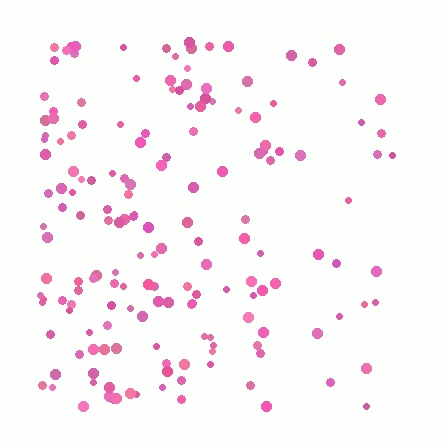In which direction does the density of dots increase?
From right to left, with the left side densest.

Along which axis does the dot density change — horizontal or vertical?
Horizontal.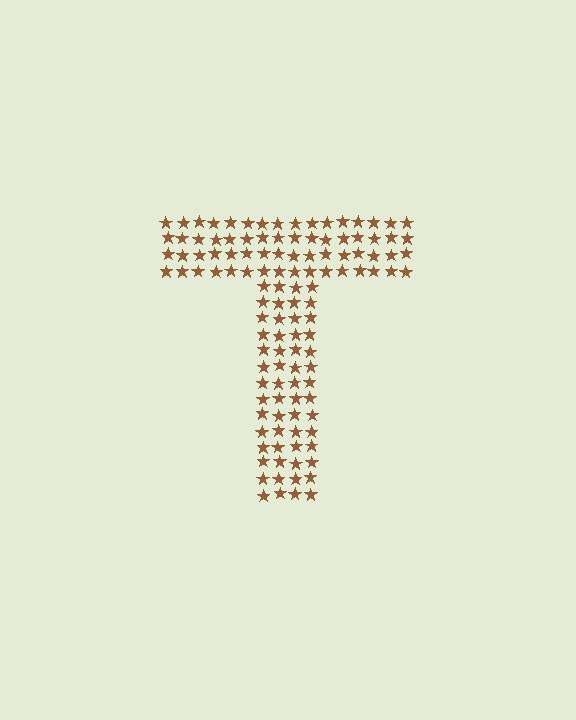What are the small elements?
The small elements are stars.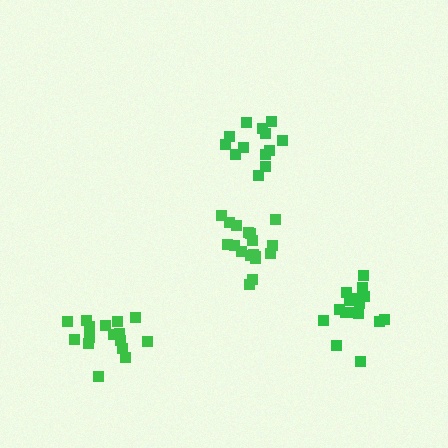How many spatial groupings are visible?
There are 4 spatial groupings.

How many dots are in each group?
Group 1: 16 dots, Group 2: 13 dots, Group 3: 16 dots, Group 4: 18 dots (63 total).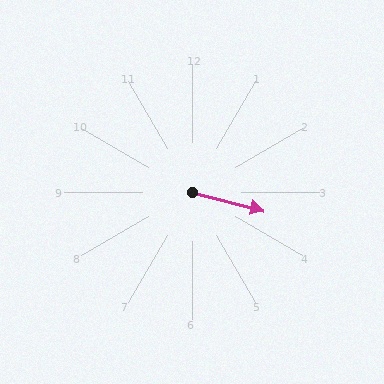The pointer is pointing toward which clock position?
Roughly 3 o'clock.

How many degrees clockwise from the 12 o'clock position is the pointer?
Approximately 104 degrees.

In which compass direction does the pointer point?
East.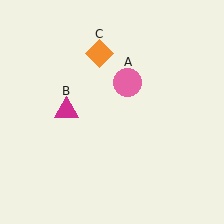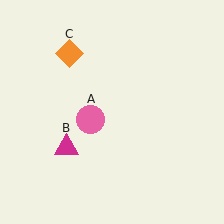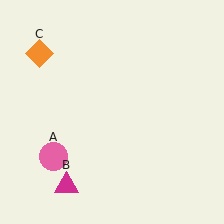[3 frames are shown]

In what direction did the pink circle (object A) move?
The pink circle (object A) moved down and to the left.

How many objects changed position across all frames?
3 objects changed position: pink circle (object A), magenta triangle (object B), orange diamond (object C).